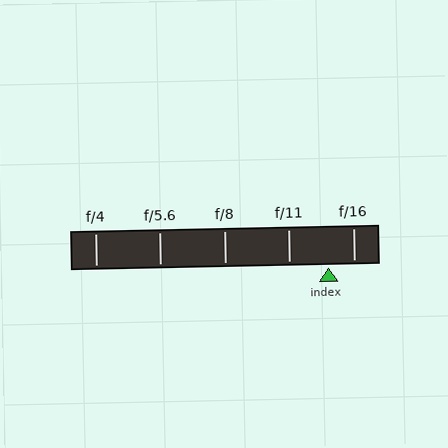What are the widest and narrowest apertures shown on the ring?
The widest aperture shown is f/4 and the narrowest is f/16.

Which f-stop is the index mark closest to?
The index mark is closest to f/16.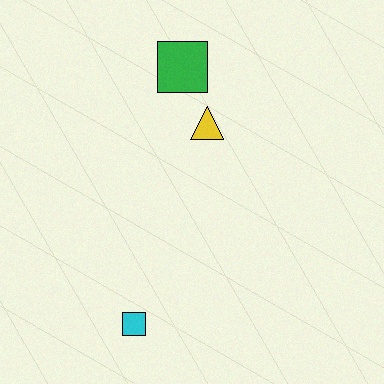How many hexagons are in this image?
There are no hexagons.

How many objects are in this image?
There are 3 objects.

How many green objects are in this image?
There is 1 green object.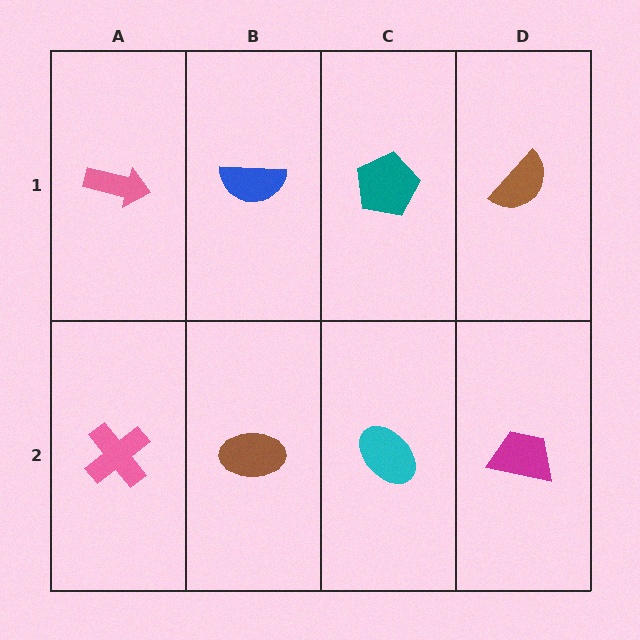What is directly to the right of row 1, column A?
A blue semicircle.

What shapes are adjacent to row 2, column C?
A teal pentagon (row 1, column C), a brown ellipse (row 2, column B), a magenta trapezoid (row 2, column D).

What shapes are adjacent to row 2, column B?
A blue semicircle (row 1, column B), a pink cross (row 2, column A), a cyan ellipse (row 2, column C).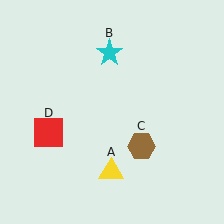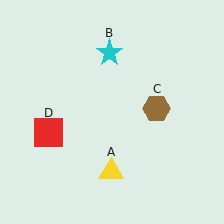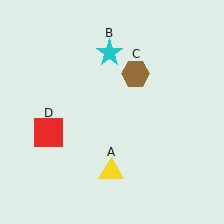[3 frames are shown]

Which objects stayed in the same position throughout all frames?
Yellow triangle (object A) and cyan star (object B) and red square (object D) remained stationary.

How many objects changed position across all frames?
1 object changed position: brown hexagon (object C).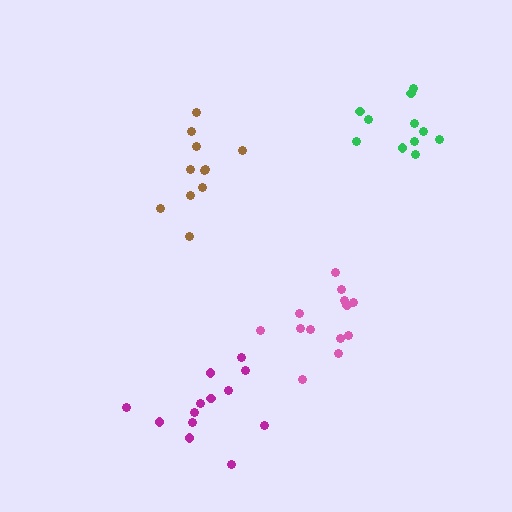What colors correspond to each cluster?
The clusters are colored: green, magenta, brown, pink.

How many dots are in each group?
Group 1: 11 dots, Group 2: 13 dots, Group 3: 11 dots, Group 4: 13 dots (48 total).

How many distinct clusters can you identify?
There are 4 distinct clusters.